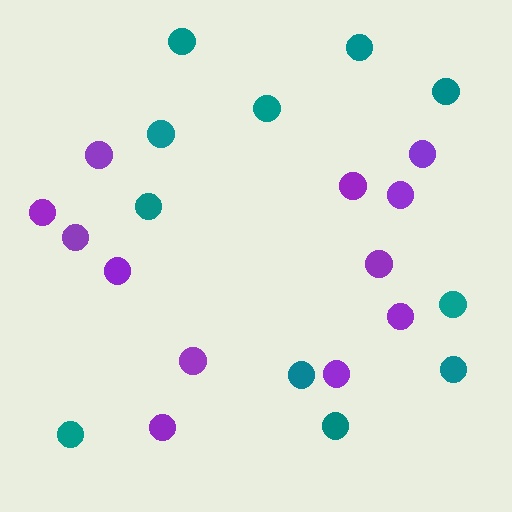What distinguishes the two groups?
There are 2 groups: one group of teal circles (11) and one group of purple circles (12).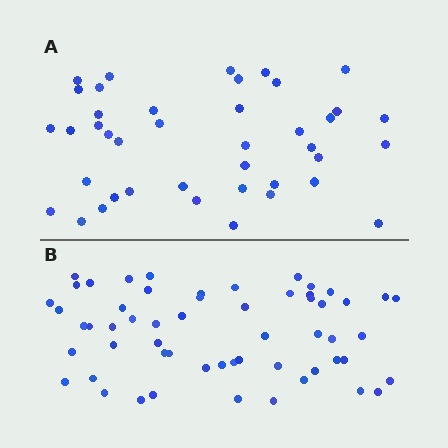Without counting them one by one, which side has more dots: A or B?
Region B (the bottom region) has more dots.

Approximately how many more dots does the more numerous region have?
Region B has approximately 15 more dots than region A.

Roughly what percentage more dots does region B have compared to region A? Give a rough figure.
About 40% more.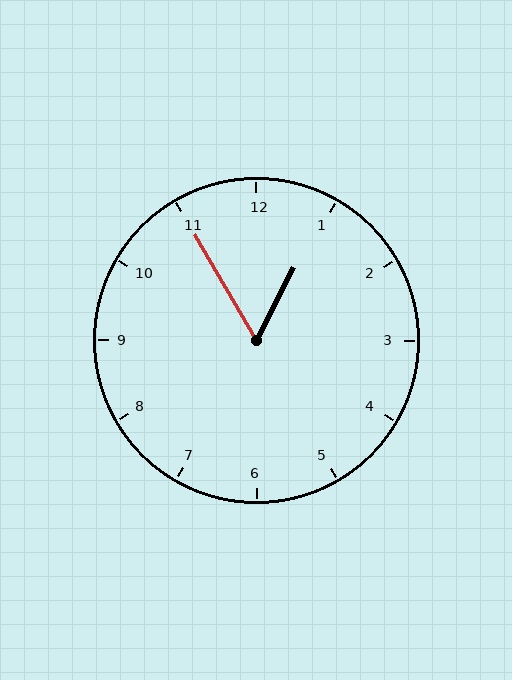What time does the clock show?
12:55.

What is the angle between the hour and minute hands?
Approximately 58 degrees.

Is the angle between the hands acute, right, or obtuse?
It is acute.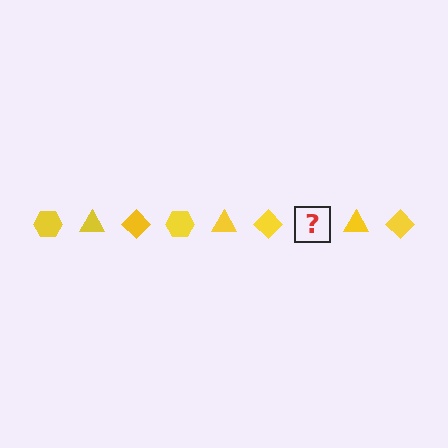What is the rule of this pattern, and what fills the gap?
The rule is that the pattern cycles through hexagon, triangle, diamond shapes in yellow. The gap should be filled with a yellow hexagon.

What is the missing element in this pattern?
The missing element is a yellow hexagon.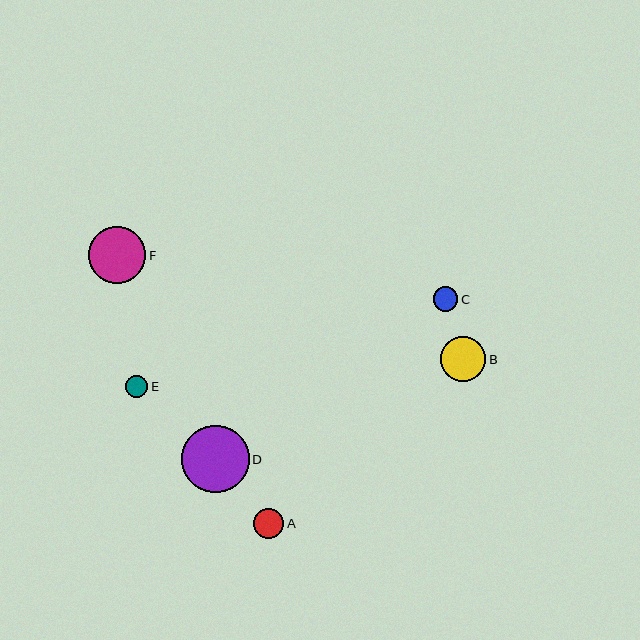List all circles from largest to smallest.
From largest to smallest: D, F, B, A, C, E.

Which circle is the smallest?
Circle E is the smallest with a size of approximately 22 pixels.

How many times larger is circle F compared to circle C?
Circle F is approximately 2.3 times the size of circle C.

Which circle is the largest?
Circle D is the largest with a size of approximately 67 pixels.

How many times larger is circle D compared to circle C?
Circle D is approximately 2.7 times the size of circle C.